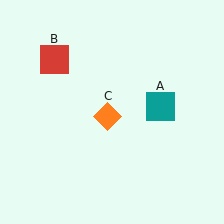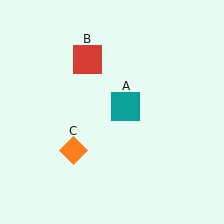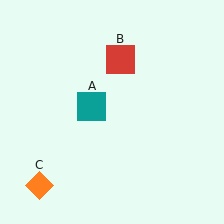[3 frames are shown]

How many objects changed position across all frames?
3 objects changed position: teal square (object A), red square (object B), orange diamond (object C).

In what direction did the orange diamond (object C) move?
The orange diamond (object C) moved down and to the left.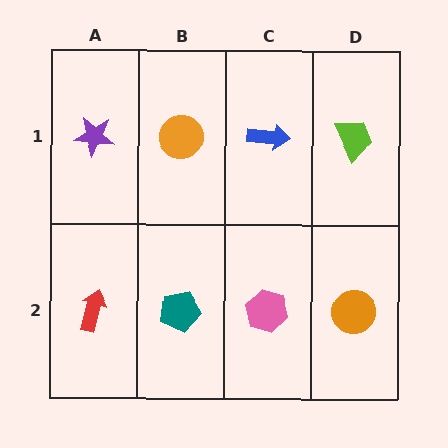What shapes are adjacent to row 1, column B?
A teal pentagon (row 2, column B), a purple star (row 1, column A), a blue arrow (row 1, column C).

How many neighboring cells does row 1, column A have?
2.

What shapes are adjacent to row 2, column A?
A purple star (row 1, column A), a teal pentagon (row 2, column B).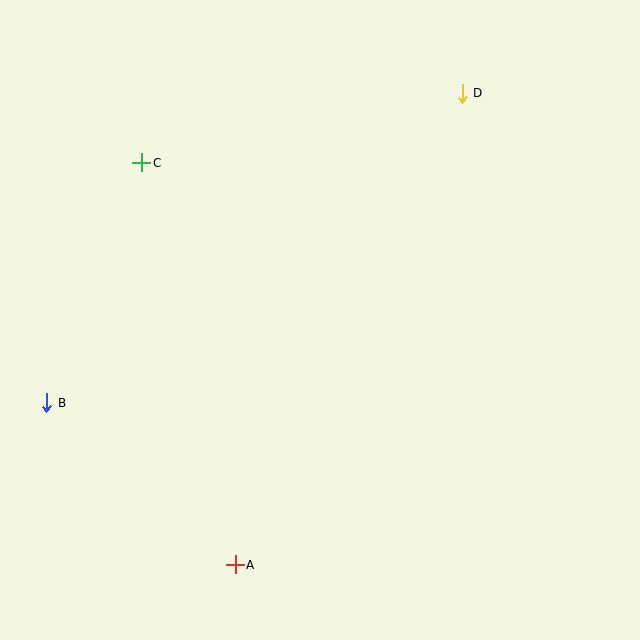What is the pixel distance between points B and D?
The distance between B and D is 518 pixels.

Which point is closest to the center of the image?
Point C at (142, 163) is closest to the center.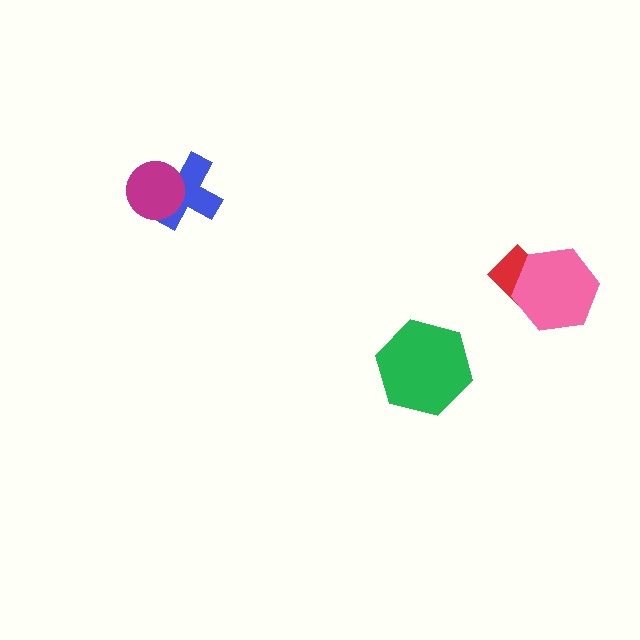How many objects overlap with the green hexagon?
0 objects overlap with the green hexagon.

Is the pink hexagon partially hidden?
No, no other shape covers it.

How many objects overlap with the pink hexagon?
1 object overlaps with the pink hexagon.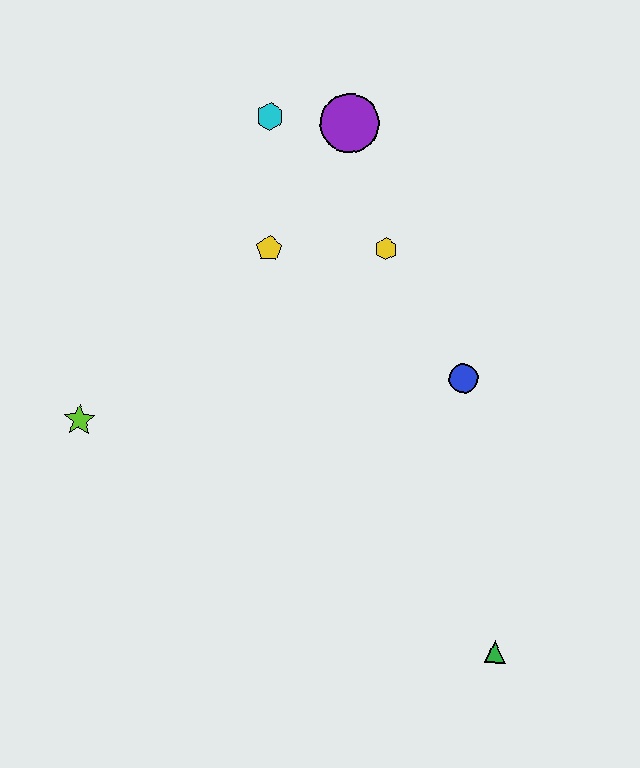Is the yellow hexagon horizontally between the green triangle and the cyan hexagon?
Yes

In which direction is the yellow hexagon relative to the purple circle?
The yellow hexagon is below the purple circle.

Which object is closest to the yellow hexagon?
The yellow pentagon is closest to the yellow hexagon.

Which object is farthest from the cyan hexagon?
The green triangle is farthest from the cyan hexagon.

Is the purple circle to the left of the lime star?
No